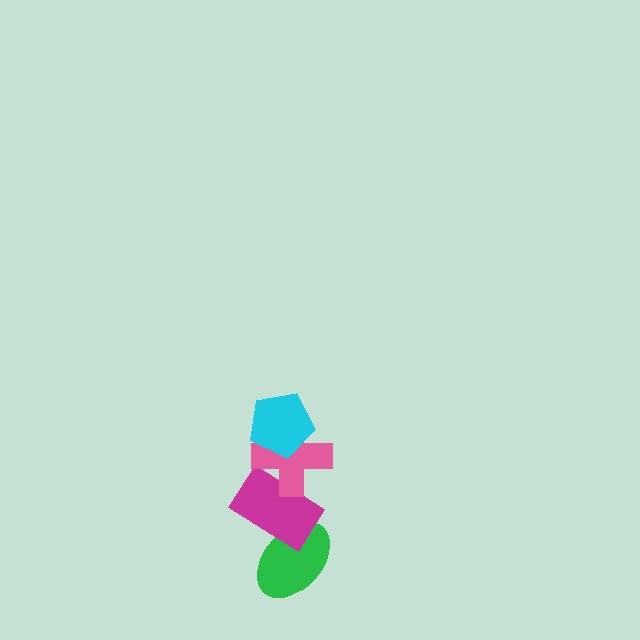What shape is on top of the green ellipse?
The magenta rectangle is on top of the green ellipse.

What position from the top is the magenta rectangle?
The magenta rectangle is 3rd from the top.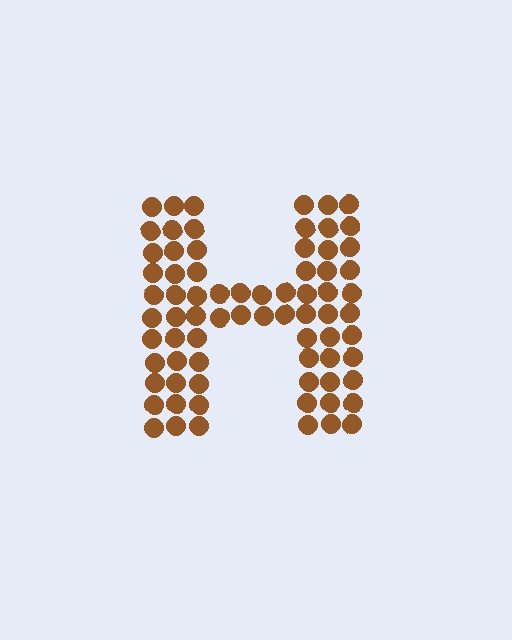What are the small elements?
The small elements are circles.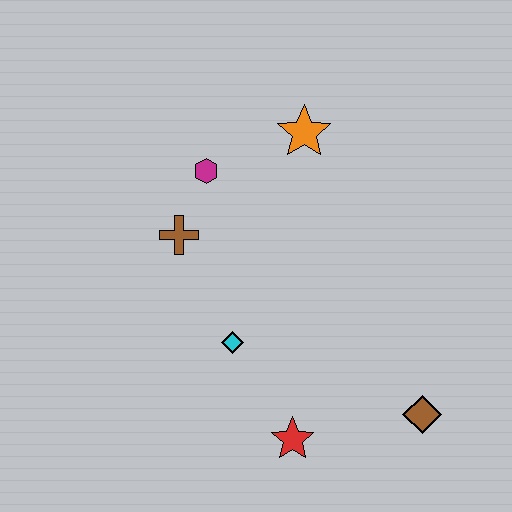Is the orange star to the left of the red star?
No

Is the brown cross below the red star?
No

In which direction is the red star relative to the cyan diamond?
The red star is below the cyan diamond.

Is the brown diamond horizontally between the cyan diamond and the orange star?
No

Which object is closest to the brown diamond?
The red star is closest to the brown diamond.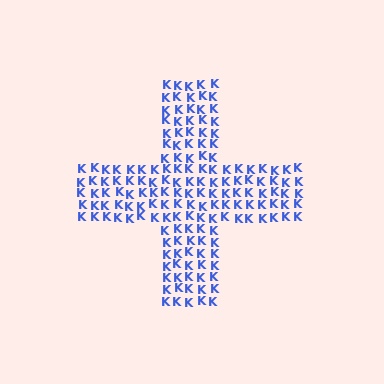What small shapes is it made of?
It is made of small letter K's.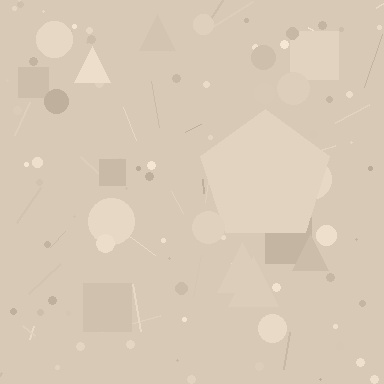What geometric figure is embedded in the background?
A pentagon is embedded in the background.